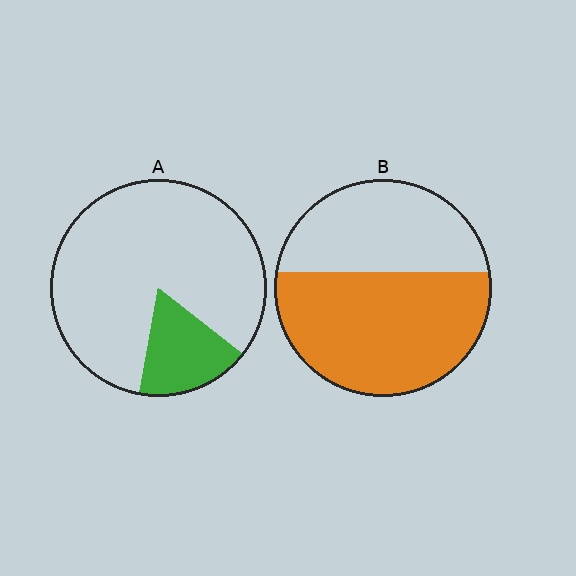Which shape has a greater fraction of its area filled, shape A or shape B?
Shape B.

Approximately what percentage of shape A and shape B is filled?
A is approximately 20% and B is approximately 60%.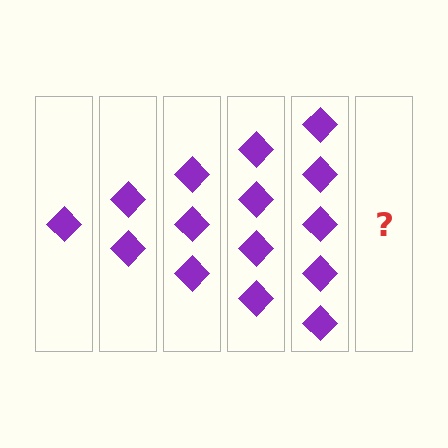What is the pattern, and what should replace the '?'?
The pattern is that each step adds one more diamond. The '?' should be 6 diamonds.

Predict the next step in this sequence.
The next step is 6 diamonds.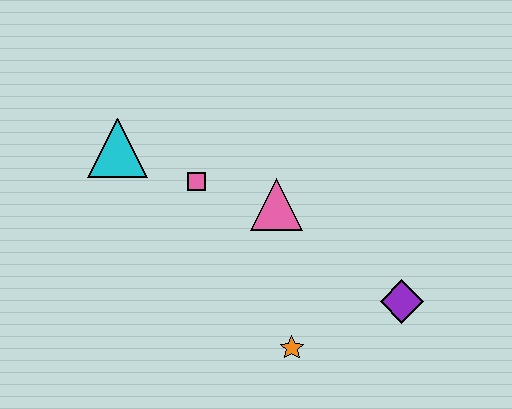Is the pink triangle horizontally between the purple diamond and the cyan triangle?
Yes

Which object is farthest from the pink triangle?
The cyan triangle is farthest from the pink triangle.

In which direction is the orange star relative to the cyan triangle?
The orange star is below the cyan triangle.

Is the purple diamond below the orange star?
No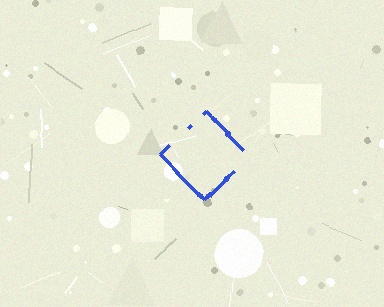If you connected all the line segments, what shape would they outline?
They would outline a diamond.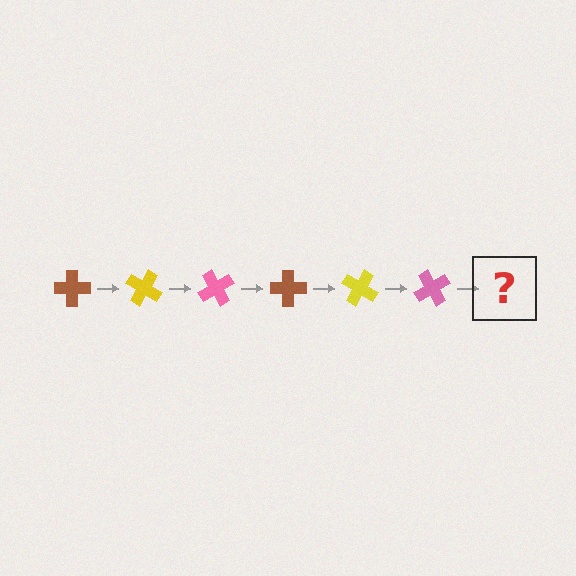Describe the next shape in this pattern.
It should be a brown cross, rotated 180 degrees from the start.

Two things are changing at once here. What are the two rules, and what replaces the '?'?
The two rules are that it rotates 30 degrees each step and the color cycles through brown, yellow, and pink. The '?' should be a brown cross, rotated 180 degrees from the start.